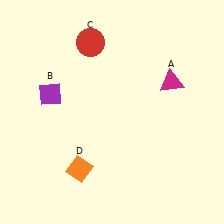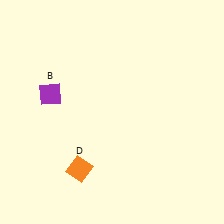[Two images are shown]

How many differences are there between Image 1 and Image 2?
There are 2 differences between the two images.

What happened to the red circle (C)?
The red circle (C) was removed in Image 2. It was in the top-left area of Image 1.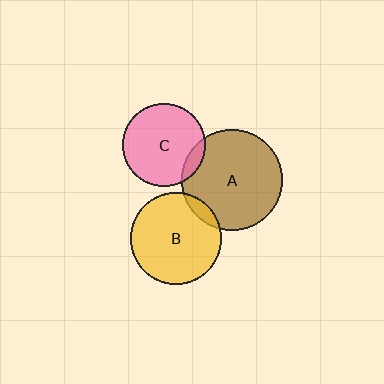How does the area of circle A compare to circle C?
Approximately 1.5 times.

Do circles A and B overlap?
Yes.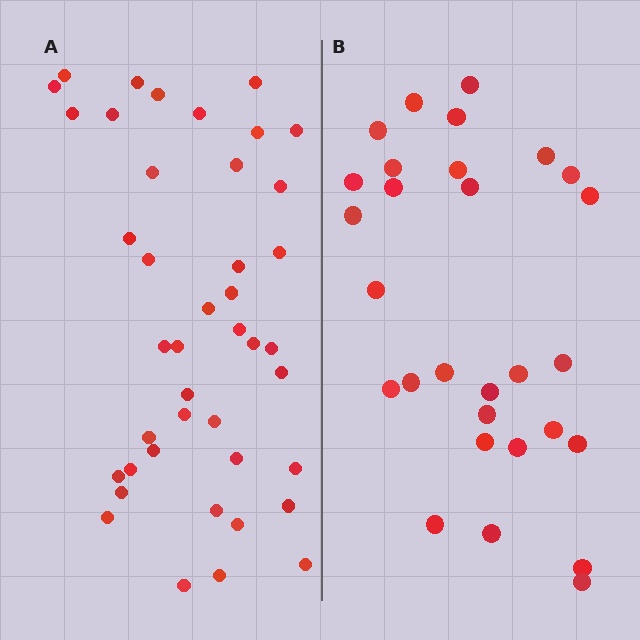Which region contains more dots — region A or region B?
Region A (the left region) has more dots.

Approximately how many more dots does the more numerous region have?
Region A has approximately 15 more dots than region B.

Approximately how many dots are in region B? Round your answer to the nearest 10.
About 30 dots. (The exact count is 29, which rounds to 30.)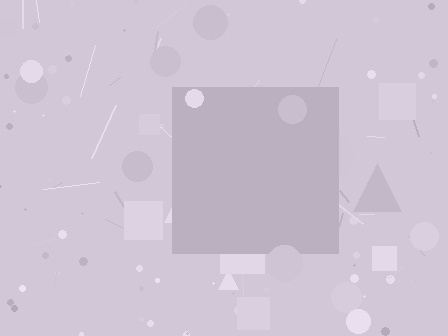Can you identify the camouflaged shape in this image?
The camouflaged shape is a square.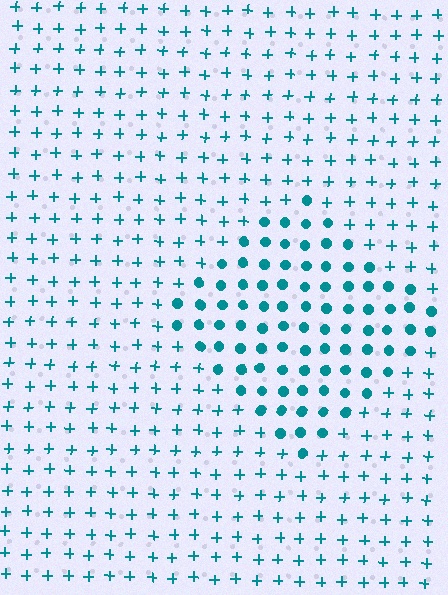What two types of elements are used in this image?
The image uses circles inside the diamond region and plus signs outside it.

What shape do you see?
I see a diamond.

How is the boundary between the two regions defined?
The boundary is defined by a change in element shape: circles inside vs. plus signs outside. All elements share the same color and spacing.